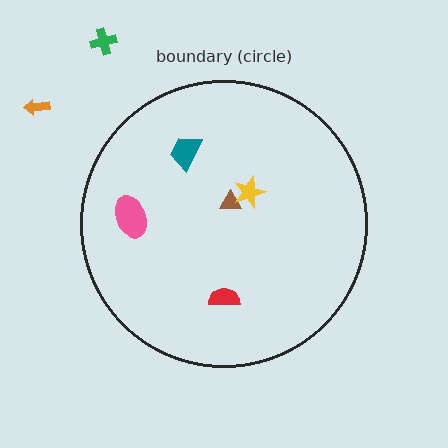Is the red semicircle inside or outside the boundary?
Inside.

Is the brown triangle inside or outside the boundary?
Inside.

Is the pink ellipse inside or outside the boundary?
Inside.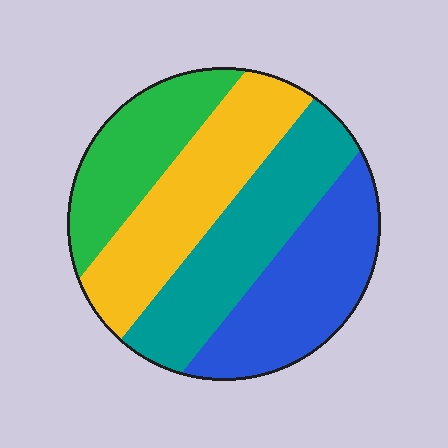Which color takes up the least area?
Green, at roughly 20%.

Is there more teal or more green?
Teal.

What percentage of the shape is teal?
Teal takes up between a quarter and a half of the shape.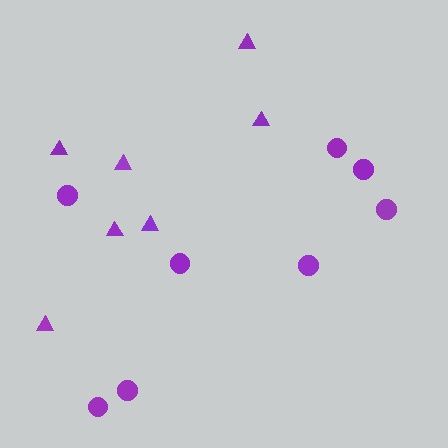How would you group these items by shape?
There are 2 groups: one group of triangles (7) and one group of circles (8).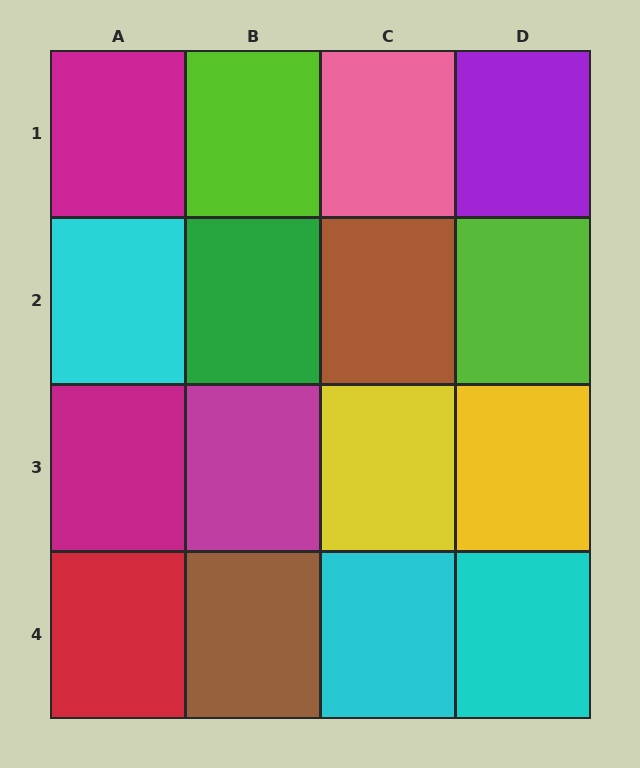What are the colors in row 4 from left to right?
Red, brown, cyan, cyan.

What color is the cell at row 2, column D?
Lime.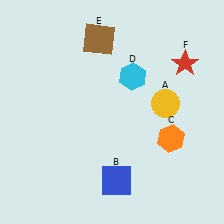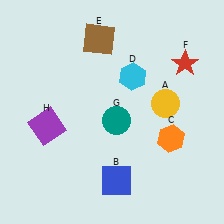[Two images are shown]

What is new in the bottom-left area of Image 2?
A purple square (H) was added in the bottom-left area of Image 2.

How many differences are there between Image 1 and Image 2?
There are 2 differences between the two images.